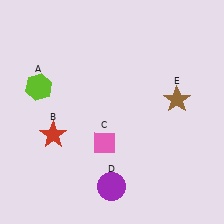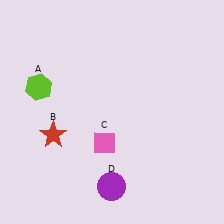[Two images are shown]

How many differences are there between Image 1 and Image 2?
There is 1 difference between the two images.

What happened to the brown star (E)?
The brown star (E) was removed in Image 2. It was in the top-right area of Image 1.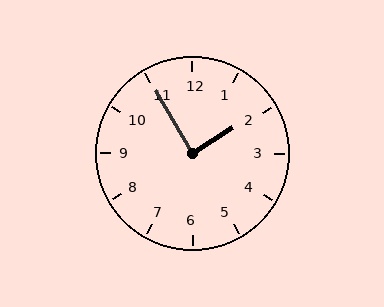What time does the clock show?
1:55.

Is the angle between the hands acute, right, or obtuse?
It is right.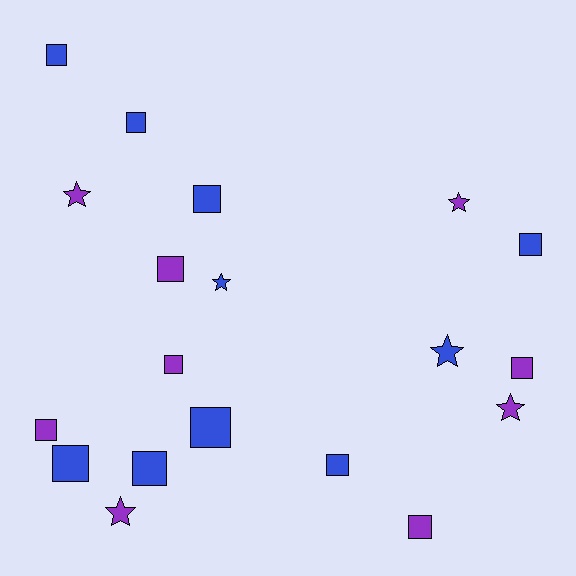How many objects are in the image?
There are 19 objects.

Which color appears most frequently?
Blue, with 10 objects.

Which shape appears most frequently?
Square, with 13 objects.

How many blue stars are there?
There are 2 blue stars.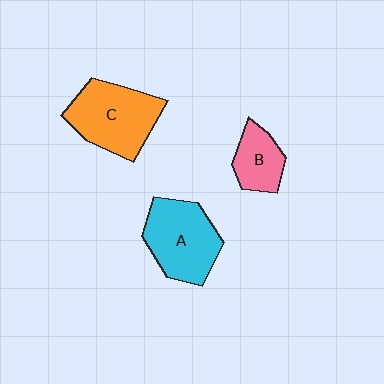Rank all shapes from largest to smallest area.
From largest to smallest: C (orange), A (cyan), B (pink).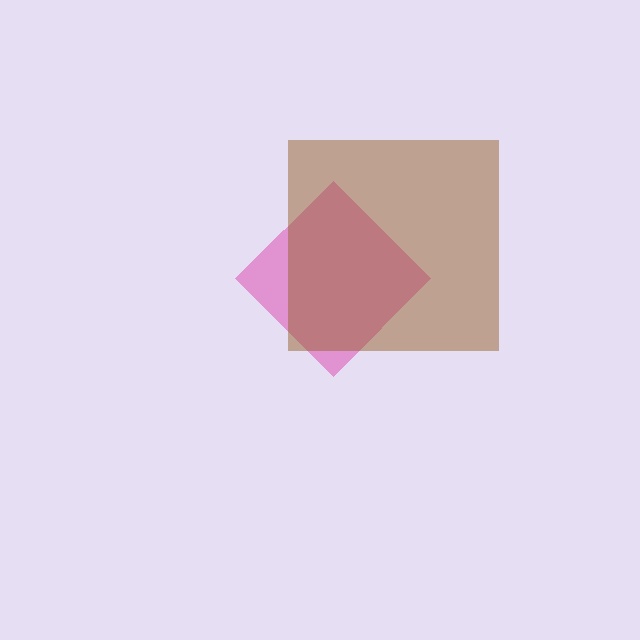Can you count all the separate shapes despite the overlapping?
Yes, there are 2 separate shapes.